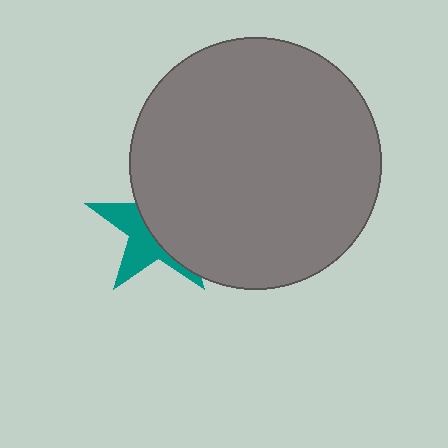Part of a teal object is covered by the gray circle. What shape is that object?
It is a star.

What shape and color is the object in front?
The object in front is a gray circle.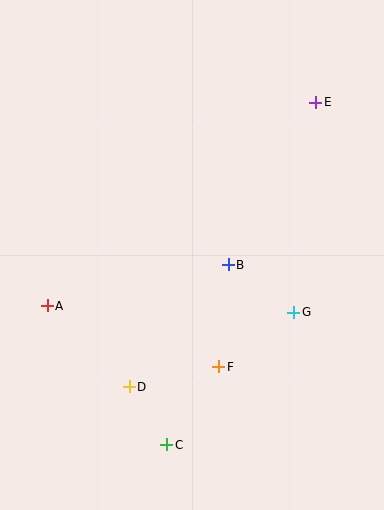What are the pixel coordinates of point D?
Point D is at (129, 387).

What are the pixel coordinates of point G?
Point G is at (294, 312).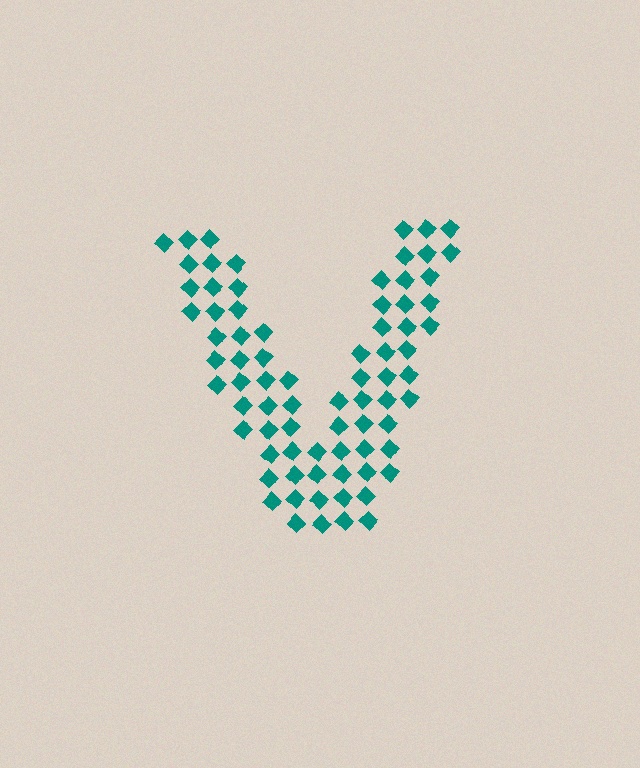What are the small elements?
The small elements are diamonds.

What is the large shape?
The large shape is the letter V.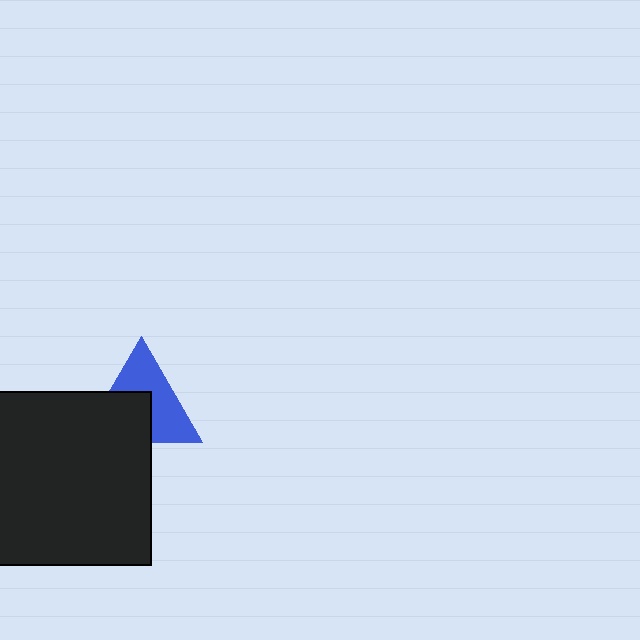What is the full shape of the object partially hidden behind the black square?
The partially hidden object is a blue triangle.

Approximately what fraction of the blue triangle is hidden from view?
Roughly 45% of the blue triangle is hidden behind the black square.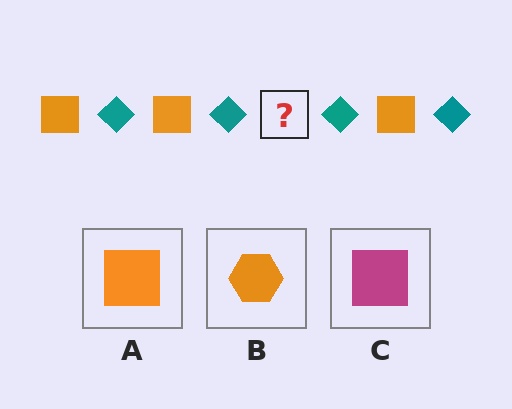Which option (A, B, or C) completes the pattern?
A.